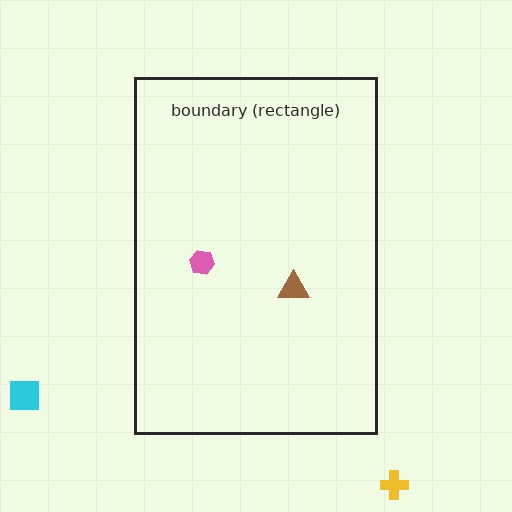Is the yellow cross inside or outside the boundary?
Outside.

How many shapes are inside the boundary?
2 inside, 2 outside.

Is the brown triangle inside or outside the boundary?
Inside.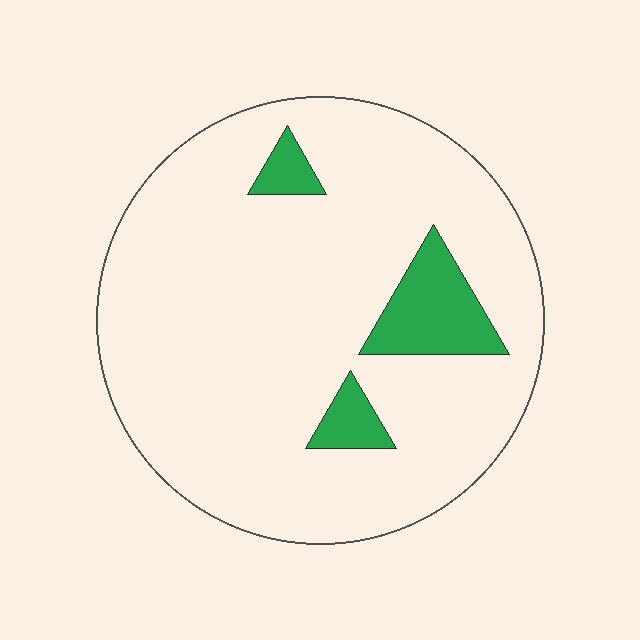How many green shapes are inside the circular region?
3.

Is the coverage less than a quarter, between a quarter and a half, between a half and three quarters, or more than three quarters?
Less than a quarter.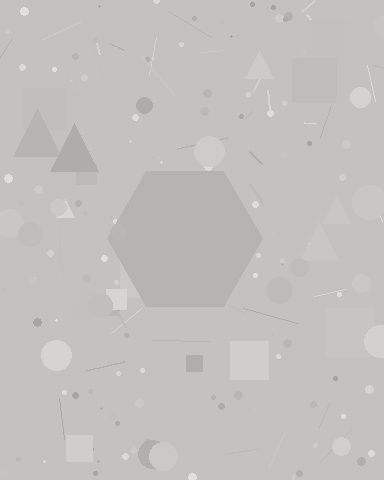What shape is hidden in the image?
A hexagon is hidden in the image.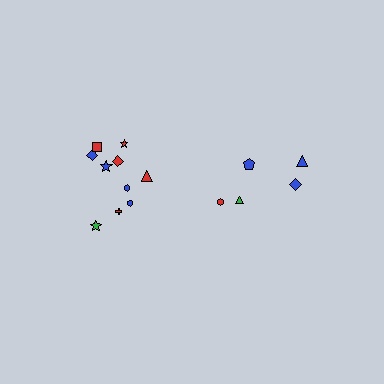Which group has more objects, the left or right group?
The left group.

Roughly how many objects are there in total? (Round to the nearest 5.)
Roughly 15 objects in total.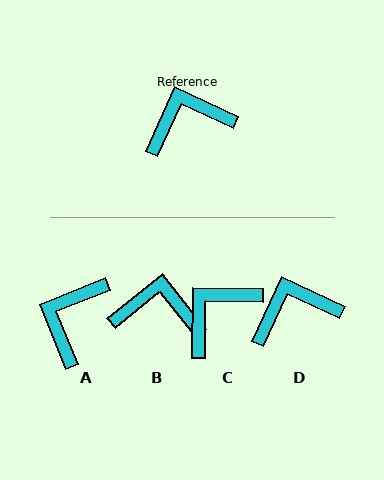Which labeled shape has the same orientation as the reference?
D.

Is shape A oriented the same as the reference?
No, it is off by about 47 degrees.